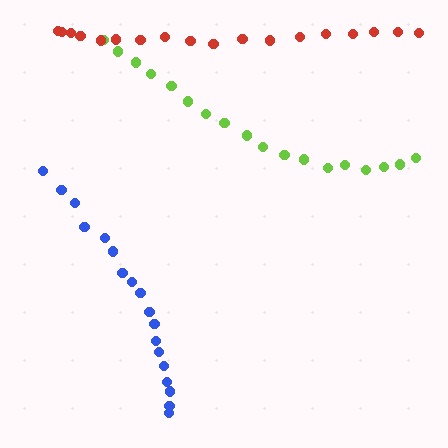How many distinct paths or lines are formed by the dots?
There are 3 distinct paths.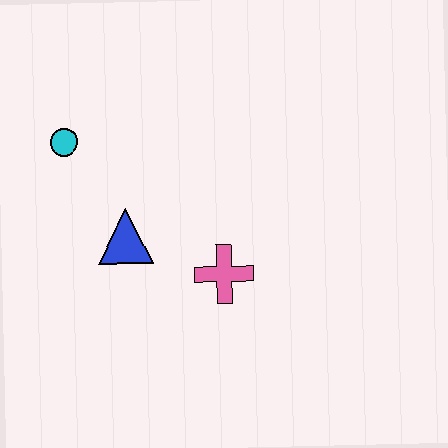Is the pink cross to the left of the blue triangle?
No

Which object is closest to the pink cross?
The blue triangle is closest to the pink cross.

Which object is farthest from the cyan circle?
The pink cross is farthest from the cyan circle.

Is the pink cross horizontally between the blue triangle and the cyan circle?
No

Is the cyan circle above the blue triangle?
Yes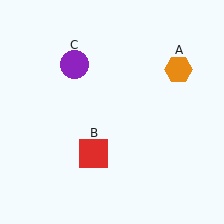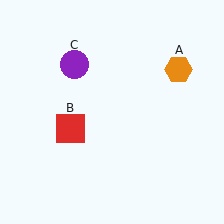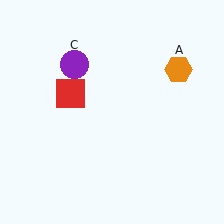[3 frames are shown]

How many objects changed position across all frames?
1 object changed position: red square (object B).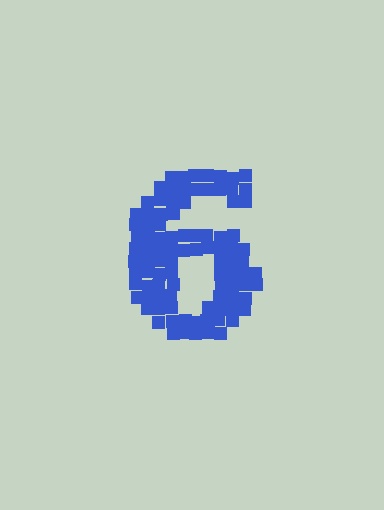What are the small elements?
The small elements are squares.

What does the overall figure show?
The overall figure shows the digit 6.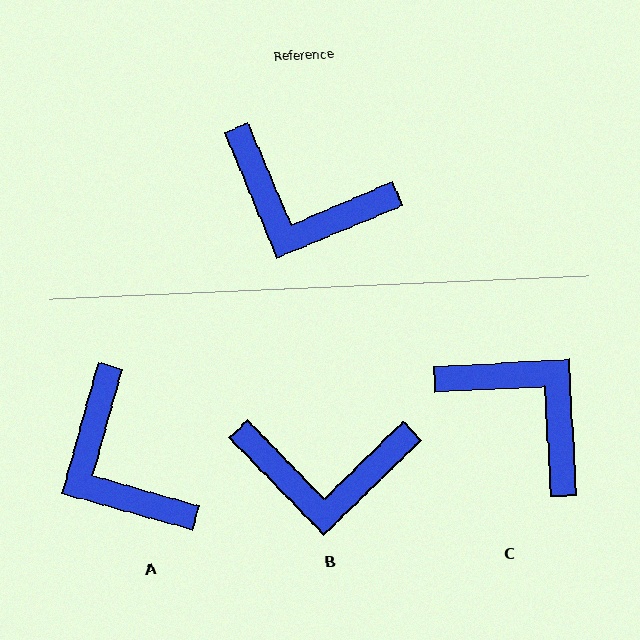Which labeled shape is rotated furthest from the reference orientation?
C, about 160 degrees away.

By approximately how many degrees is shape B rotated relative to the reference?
Approximately 22 degrees counter-clockwise.